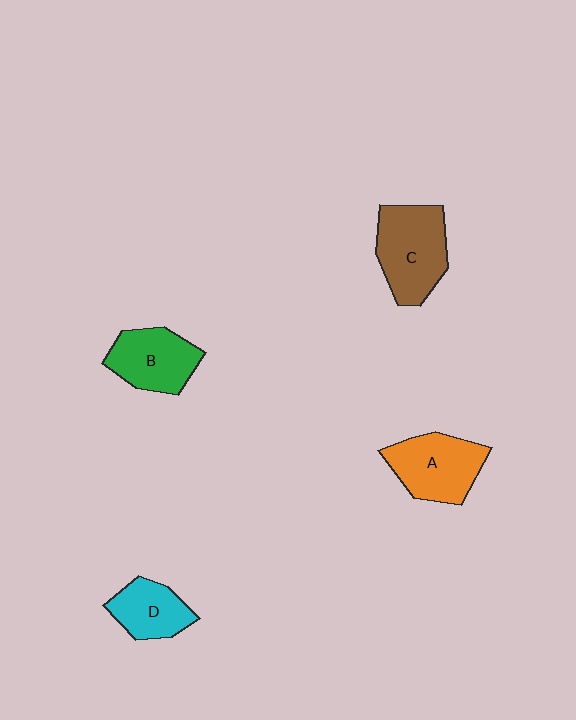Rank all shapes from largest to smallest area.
From largest to smallest: C (brown), A (orange), B (green), D (cyan).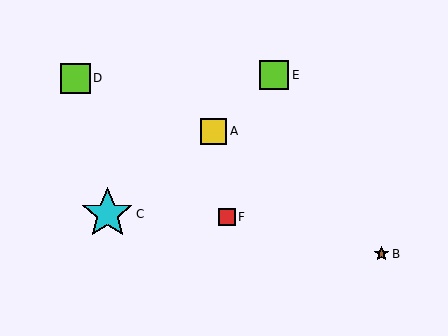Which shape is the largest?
The cyan star (labeled C) is the largest.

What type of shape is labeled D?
Shape D is a lime square.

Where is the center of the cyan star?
The center of the cyan star is at (107, 214).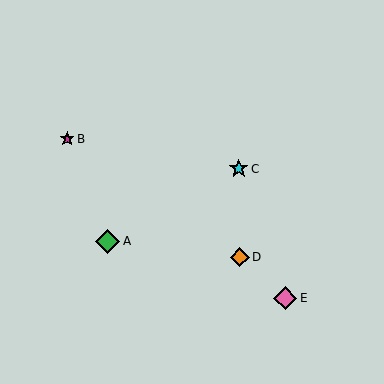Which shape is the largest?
The green diamond (labeled A) is the largest.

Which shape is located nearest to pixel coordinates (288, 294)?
The pink diamond (labeled E) at (285, 298) is nearest to that location.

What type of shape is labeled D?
Shape D is an orange diamond.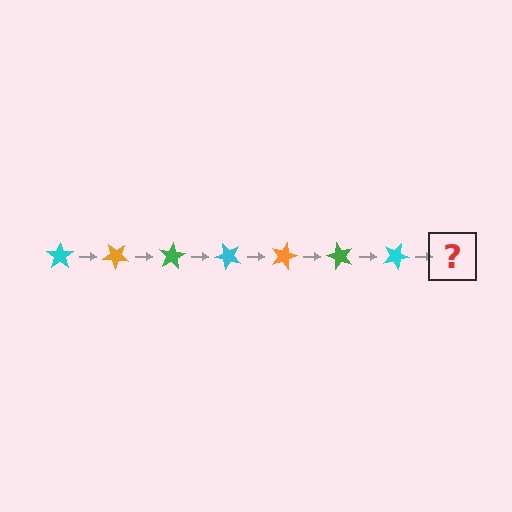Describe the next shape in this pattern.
It should be an orange star, rotated 280 degrees from the start.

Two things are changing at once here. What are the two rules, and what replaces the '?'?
The two rules are that it rotates 40 degrees each step and the color cycles through cyan, orange, and green. The '?' should be an orange star, rotated 280 degrees from the start.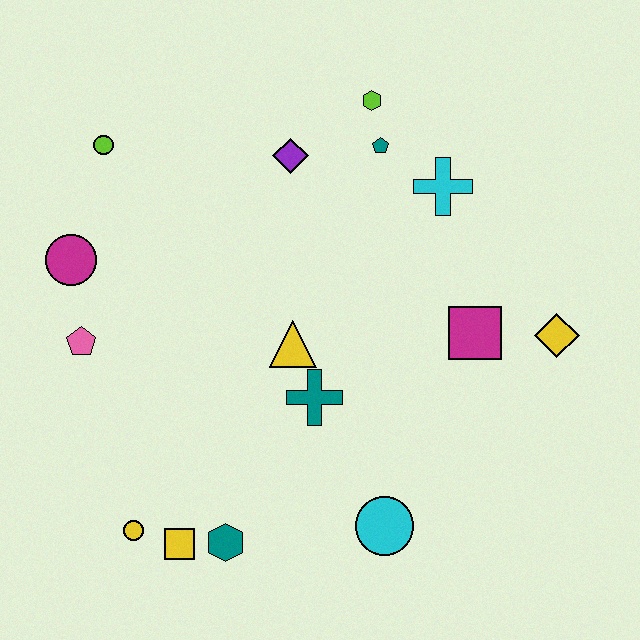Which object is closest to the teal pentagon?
The lime hexagon is closest to the teal pentagon.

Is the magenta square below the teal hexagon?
No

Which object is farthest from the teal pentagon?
The yellow circle is farthest from the teal pentagon.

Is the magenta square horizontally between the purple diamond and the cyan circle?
No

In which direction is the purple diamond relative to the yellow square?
The purple diamond is above the yellow square.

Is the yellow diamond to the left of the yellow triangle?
No